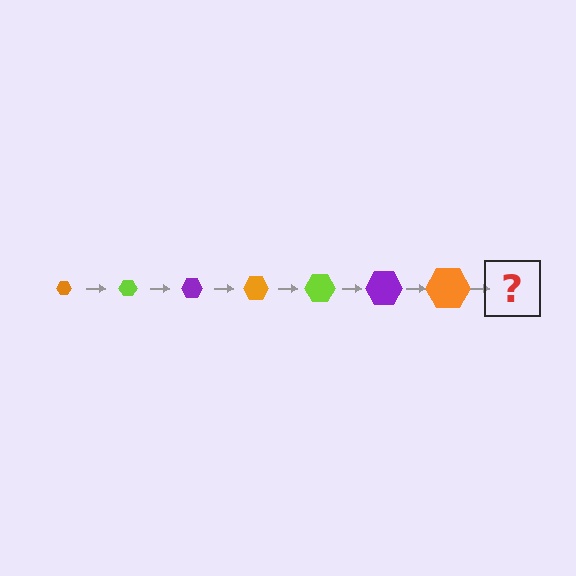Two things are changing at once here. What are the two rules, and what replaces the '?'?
The two rules are that the hexagon grows larger each step and the color cycles through orange, lime, and purple. The '?' should be a lime hexagon, larger than the previous one.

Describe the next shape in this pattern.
It should be a lime hexagon, larger than the previous one.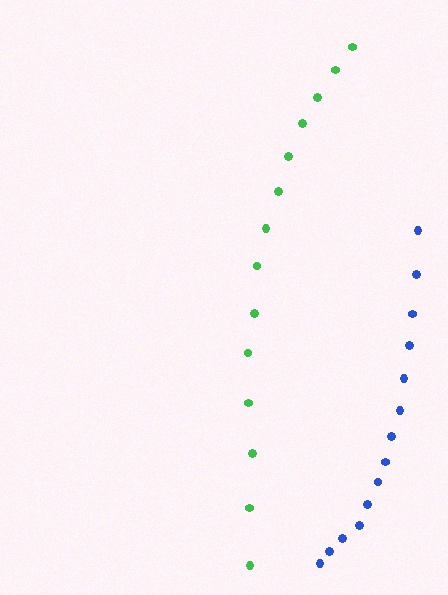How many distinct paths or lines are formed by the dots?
There are 2 distinct paths.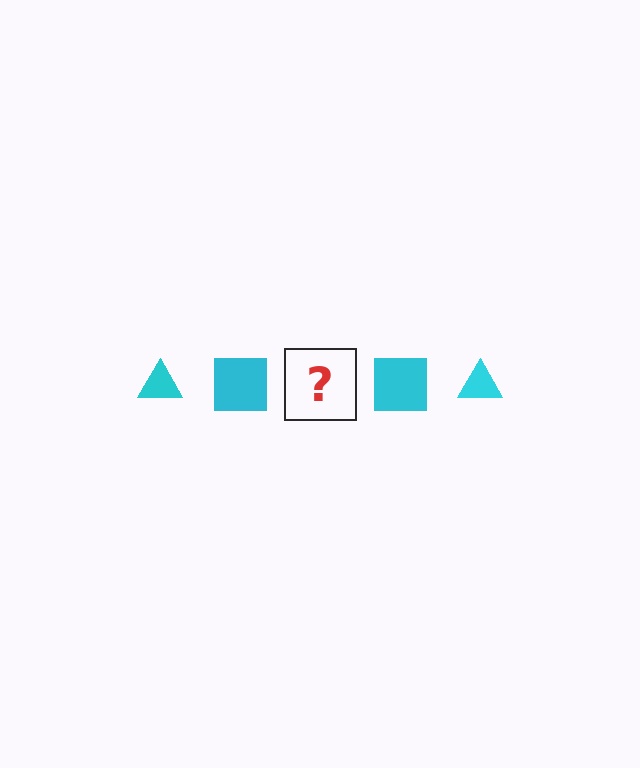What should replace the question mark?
The question mark should be replaced with a cyan triangle.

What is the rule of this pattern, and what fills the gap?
The rule is that the pattern cycles through triangle, square shapes in cyan. The gap should be filled with a cyan triangle.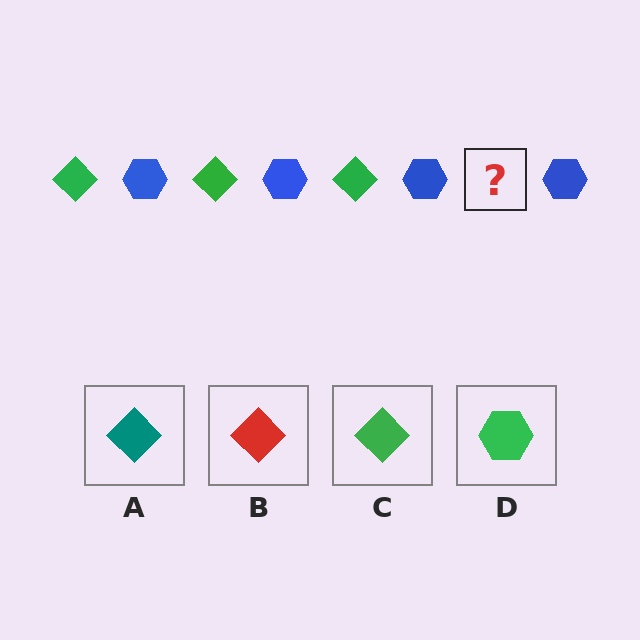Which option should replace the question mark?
Option C.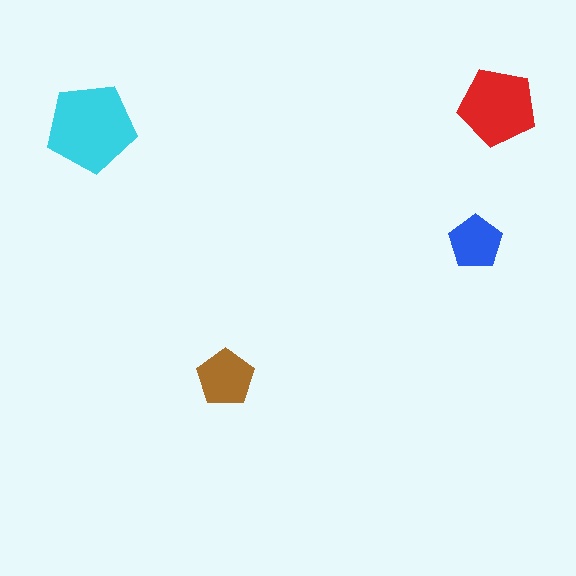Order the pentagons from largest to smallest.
the cyan one, the red one, the brown one, the blue one.